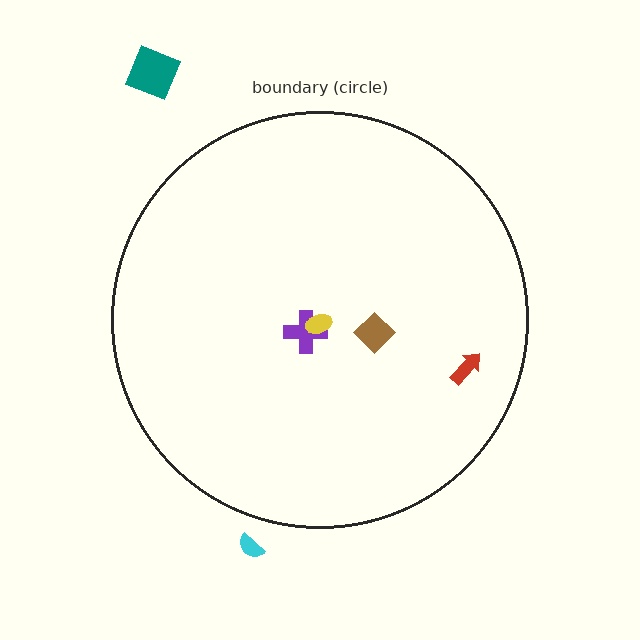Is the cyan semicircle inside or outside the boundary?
Outside.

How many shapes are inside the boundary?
4 inside, 2 outside.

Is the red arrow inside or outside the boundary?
Inside.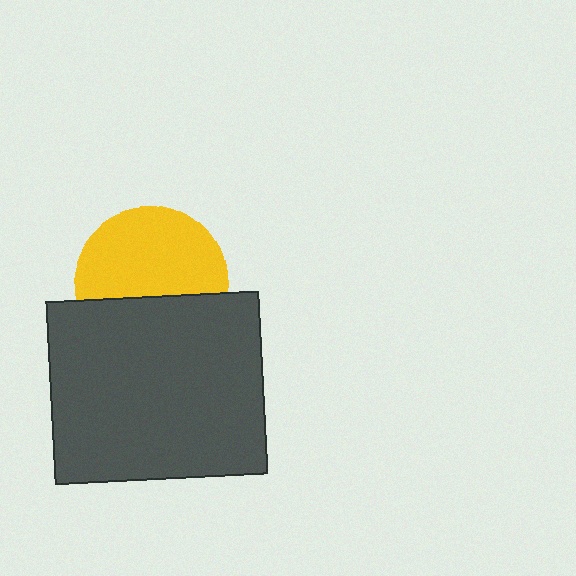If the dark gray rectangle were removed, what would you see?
You would see the complete yellow circle.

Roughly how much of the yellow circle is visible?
About half of it is visible (roughly 61%).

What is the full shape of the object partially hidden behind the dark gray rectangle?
The partially hidden object is a yellow circle.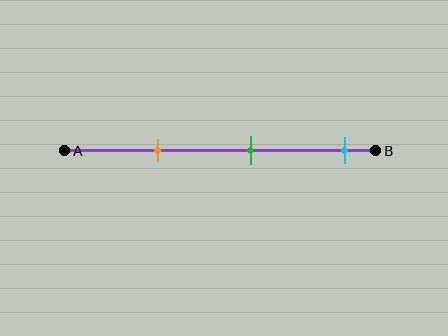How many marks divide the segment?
There are 3 marks dividing the segment.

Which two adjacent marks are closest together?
The orange and green marks are the closest adjacent pair.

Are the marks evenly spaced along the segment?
Yes, the marks are approximately evenly spaced.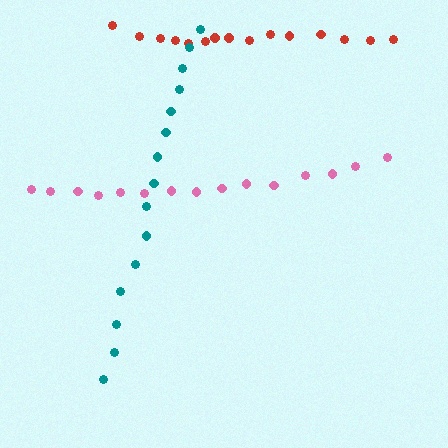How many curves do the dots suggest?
There are 3 distinct paths.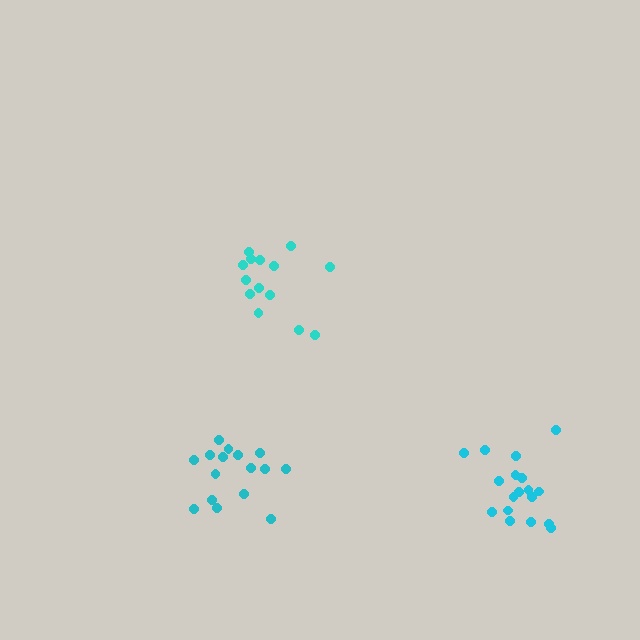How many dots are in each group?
Group 1: 18 dots, Group 2: 14 dots, Group 3: 16 dots (48 total).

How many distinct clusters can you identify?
There are 3 distinct clusters.